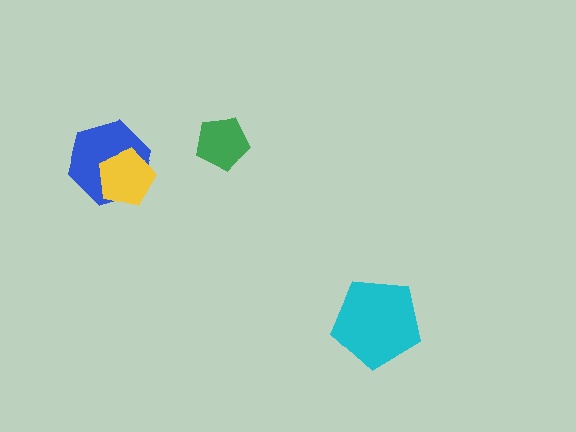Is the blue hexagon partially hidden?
Yes, it is partially covered by another shape.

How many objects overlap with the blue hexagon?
1 object overlaps with the blue hexagon.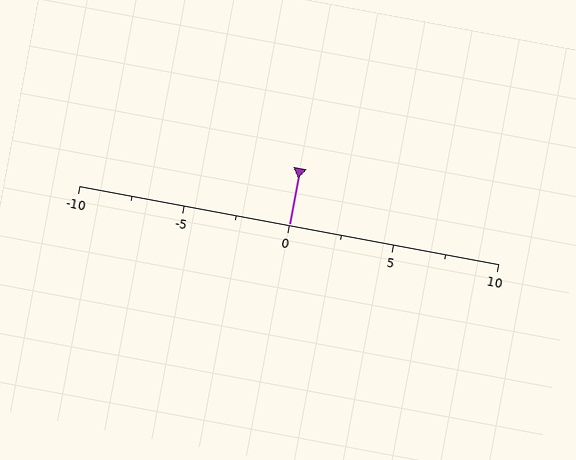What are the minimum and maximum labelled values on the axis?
The axis runs from -10 to 10.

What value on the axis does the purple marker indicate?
The marker indicates approximately 0.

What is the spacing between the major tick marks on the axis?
The major ticks are spaced 5 apart.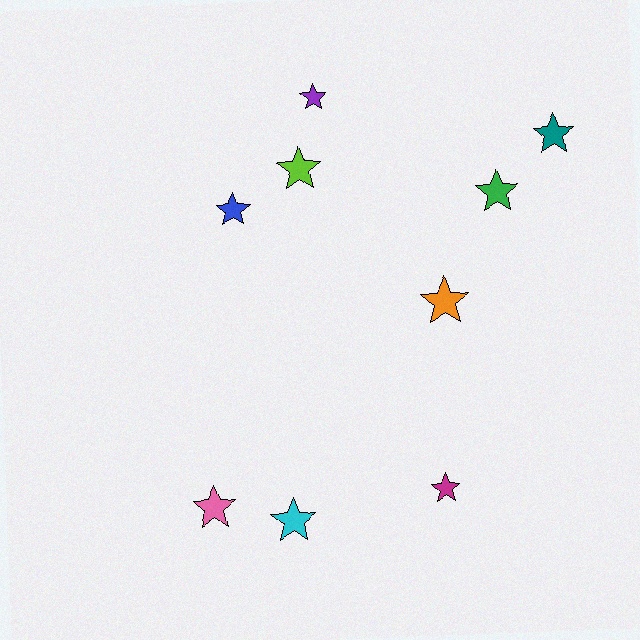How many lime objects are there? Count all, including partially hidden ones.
There is 1 lime object.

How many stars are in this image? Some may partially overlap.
There are 9 stars.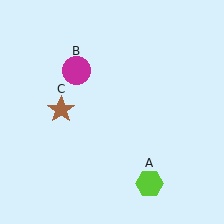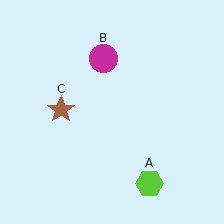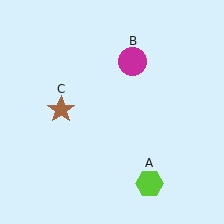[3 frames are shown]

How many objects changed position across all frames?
1 object changed position: magenta circle (object B).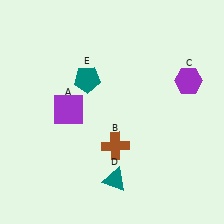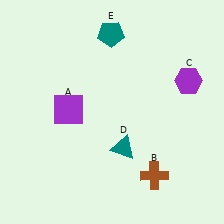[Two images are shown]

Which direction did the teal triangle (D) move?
The teal triangle (D) moved up.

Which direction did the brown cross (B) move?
The brown cross (B) moved right.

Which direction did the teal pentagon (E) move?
The teal pentagon (E) moved up.